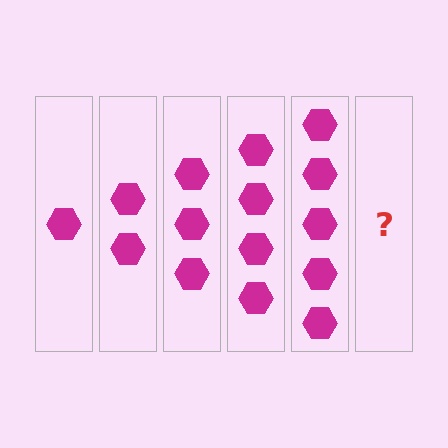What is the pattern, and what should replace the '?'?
The pattern is that each step adds one more hexagon. The '?' should be 6 hexagons.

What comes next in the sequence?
The next element should be 6 hexagons.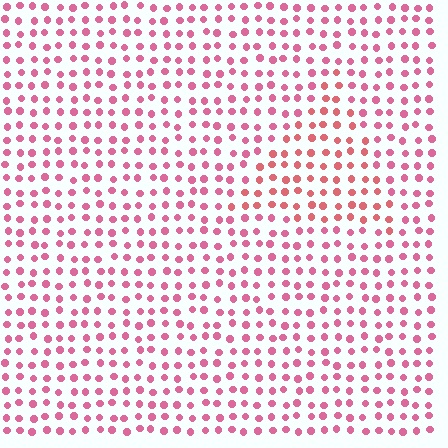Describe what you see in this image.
The image is filled with small pink elements in a uniform arrangement. A triangle-shaped region is visible where the elements are tinted to a slightly different hue, forming a subtle color boundary.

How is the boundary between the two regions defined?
The boundary is defined purely by a slight shift in hue (about 21 degrees). Spacing, size, and orientation are identical on both sides.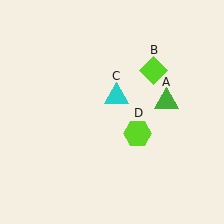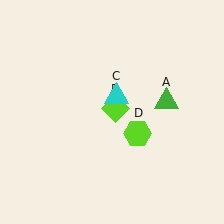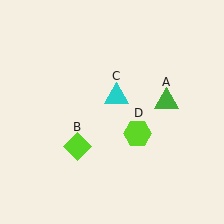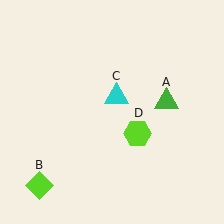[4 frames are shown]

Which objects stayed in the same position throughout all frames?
Green triangle (object A) and cyan triangle (object C) and lime hexagon (object D) remained stationary.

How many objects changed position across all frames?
1 object changed position: lime diamond (object B).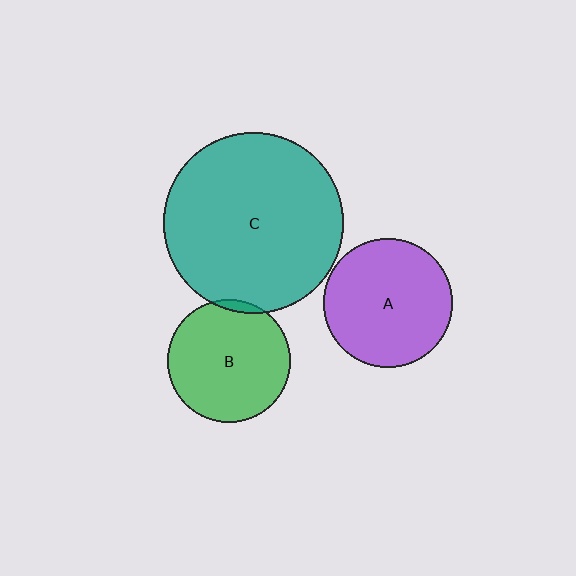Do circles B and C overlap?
Yes.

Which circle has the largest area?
Circle C (teal).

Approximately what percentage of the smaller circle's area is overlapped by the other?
Approximately 5%.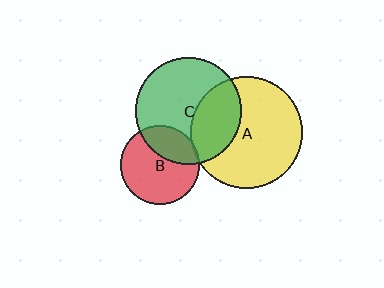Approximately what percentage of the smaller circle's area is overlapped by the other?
Approximately 35%.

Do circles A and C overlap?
Yes.